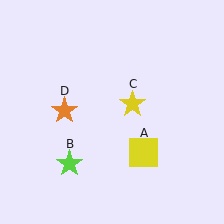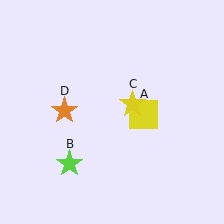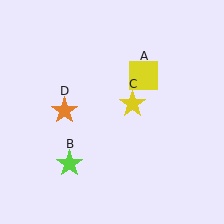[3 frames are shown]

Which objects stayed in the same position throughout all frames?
Lime star (object B) and yellow star (object C) and orange star (object D) remained stationary.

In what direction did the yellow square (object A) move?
The yellow square (object A) moved up.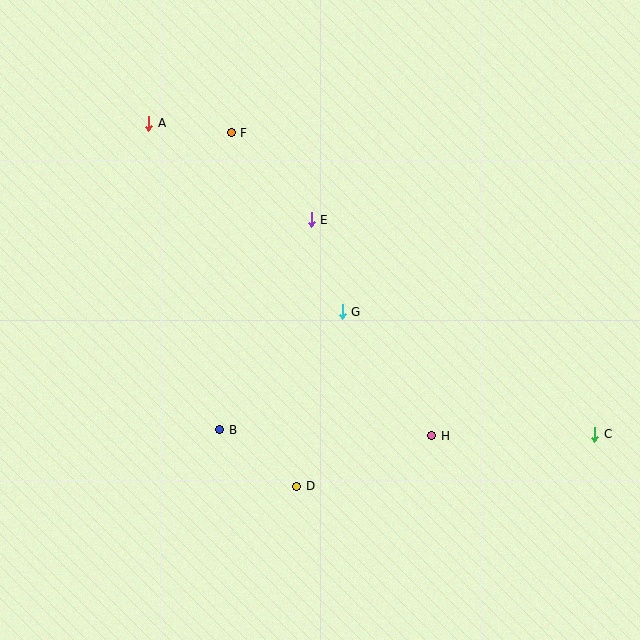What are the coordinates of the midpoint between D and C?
The midpoint between D and C is at (446, 460).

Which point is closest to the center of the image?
Point G at (342, 312) is closest to the center.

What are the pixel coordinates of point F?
Point F is at (231, 133).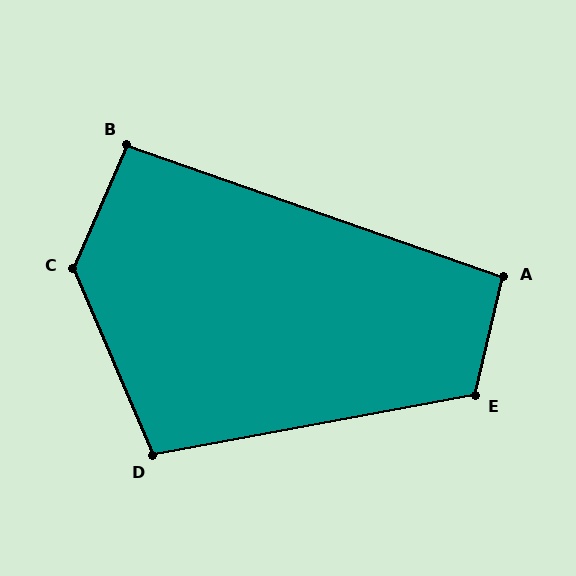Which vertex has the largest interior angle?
C, at approximately 134 degrees.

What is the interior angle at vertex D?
Approximately 102 degrees (obtuse).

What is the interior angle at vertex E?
Approximately 114 degrees (obtuse).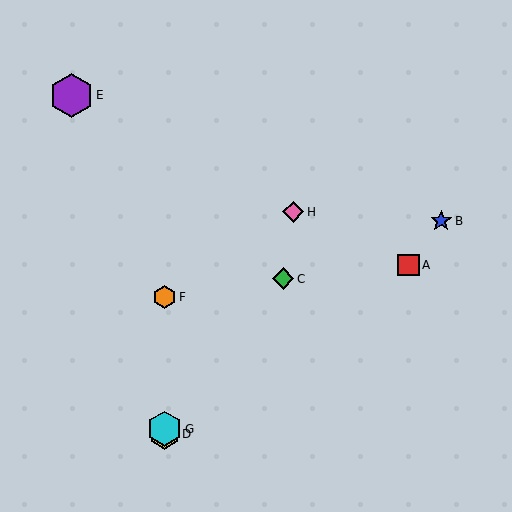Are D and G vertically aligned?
Yes, both are at x≈164.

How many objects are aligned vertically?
3 objects (D, F, G) are aligned vertically.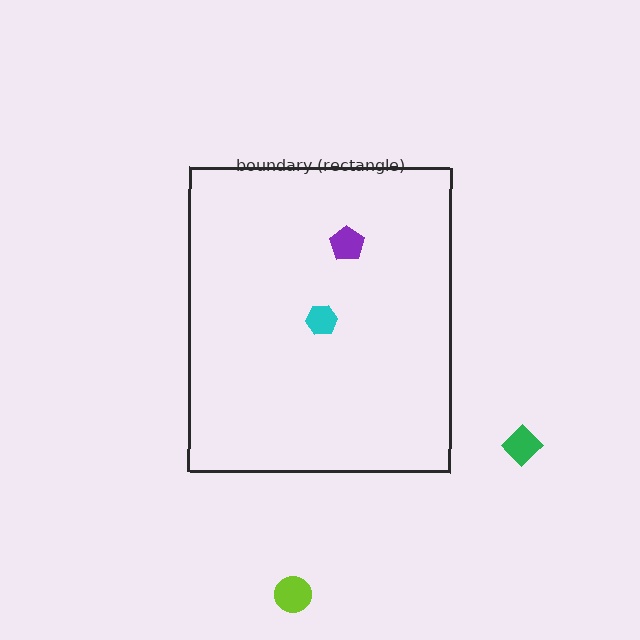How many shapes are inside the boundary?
2 inside, 2 outside.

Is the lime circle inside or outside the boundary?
Outside.